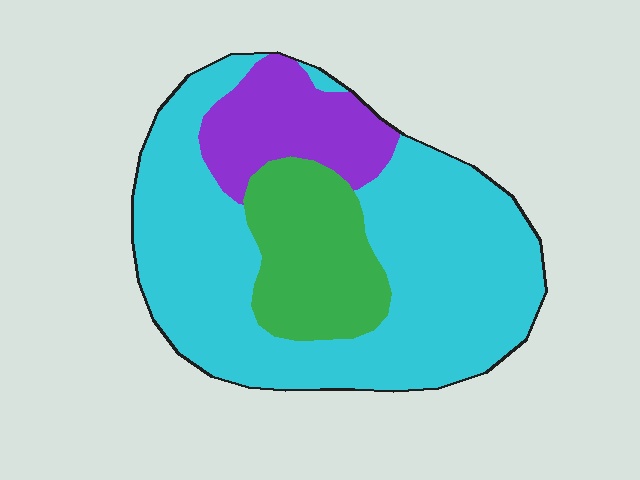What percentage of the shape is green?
Green covers roughly 20% of the shape.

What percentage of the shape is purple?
Purple takes up about one sixth (1/6) of the shape.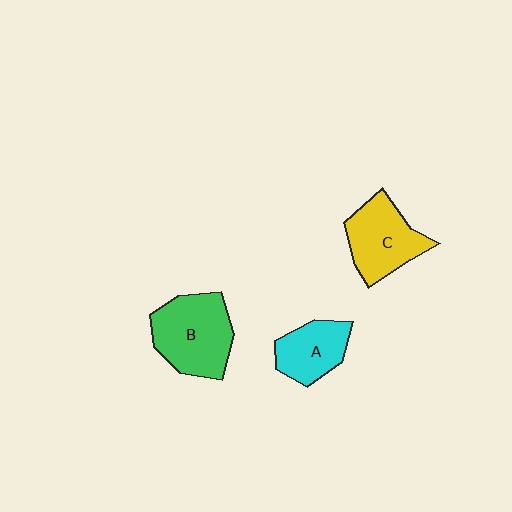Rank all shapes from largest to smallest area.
From largest to smallest: B (green), C (yellow), A (cyan).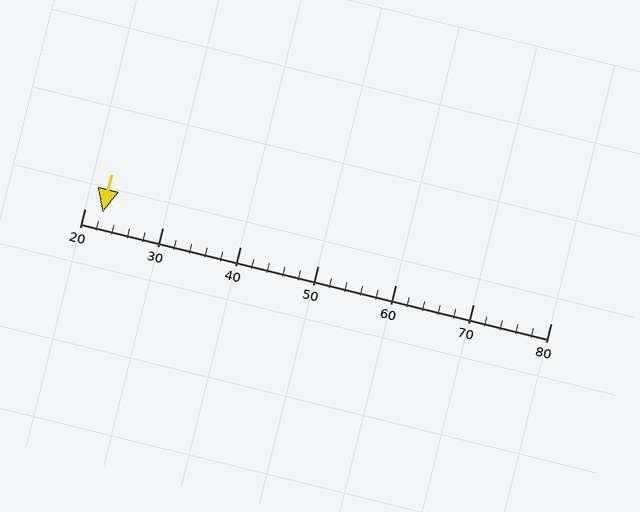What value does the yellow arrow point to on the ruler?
The yellow arrow points to approximately 22.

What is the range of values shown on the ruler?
The ruler shows values from 20 to 80.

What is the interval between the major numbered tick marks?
The major tick marks are spaced 10 units apart.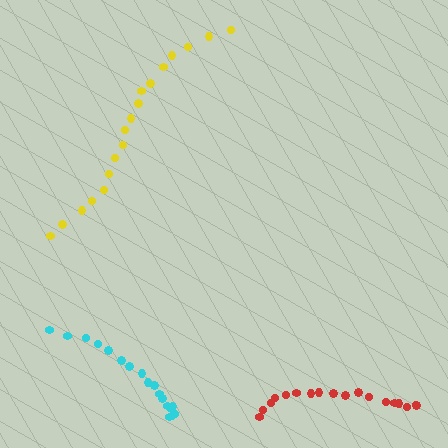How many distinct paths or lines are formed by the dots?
There are 3 distinct paths.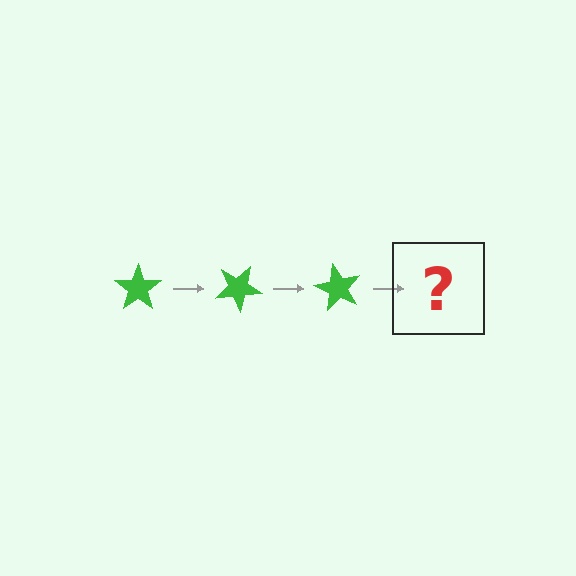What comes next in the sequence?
The next element should be a green star rotated 90 degrees.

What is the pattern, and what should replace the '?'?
The pattern is that the star rotates 30 degrees each step. The '?' should be a green star rotated 90 degrees.